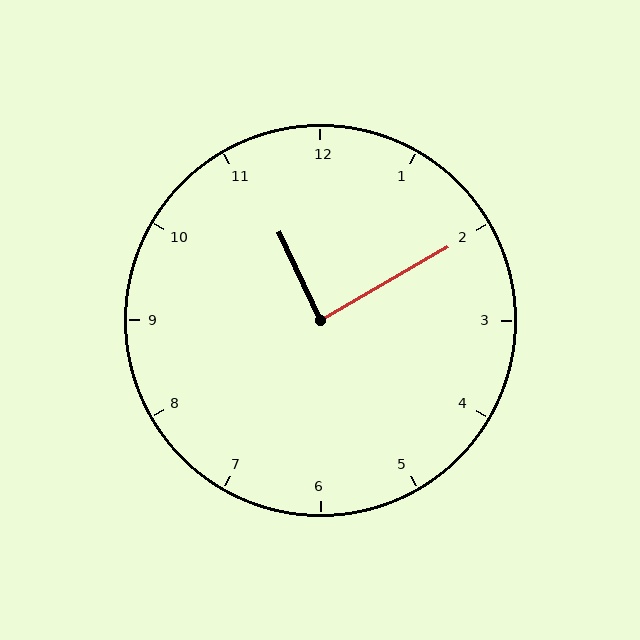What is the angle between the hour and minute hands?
Approximately 85 degrees.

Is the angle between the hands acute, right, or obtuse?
It is right.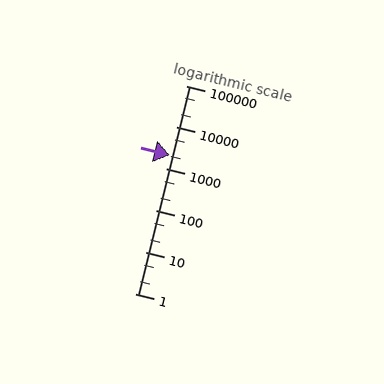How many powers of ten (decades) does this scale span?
The scale spans 5 decades, from 1 to 100000.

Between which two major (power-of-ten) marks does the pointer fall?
The pointer is between 1000 and 10000.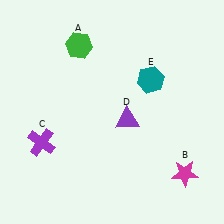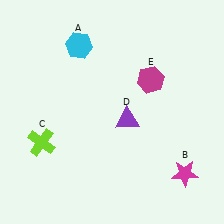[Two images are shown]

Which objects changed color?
A changed from green to cyan. C changed from purple to lime. E changed from teal to magenta.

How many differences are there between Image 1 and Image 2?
There are 3 differences between the two images.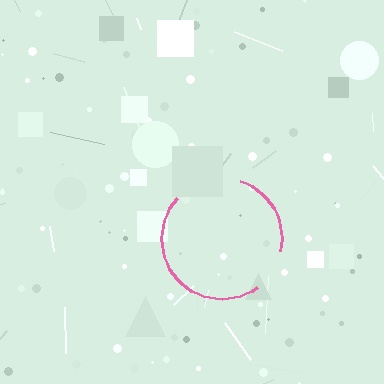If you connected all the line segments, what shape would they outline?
They would outline a circle.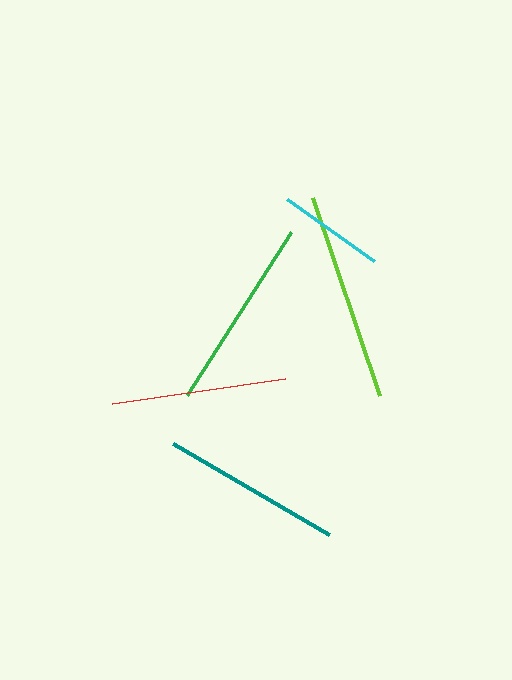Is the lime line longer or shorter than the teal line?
The lime line is longer than the teal line.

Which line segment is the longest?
The lime line is the longest at approximately 209 pixels.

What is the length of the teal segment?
The teal segment is approximately 181 pixels long.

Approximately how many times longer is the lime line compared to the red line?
The lime line is approximately 1.2 times the length of the red line.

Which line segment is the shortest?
The cyan line is the shortest at approximately 107 pixels.